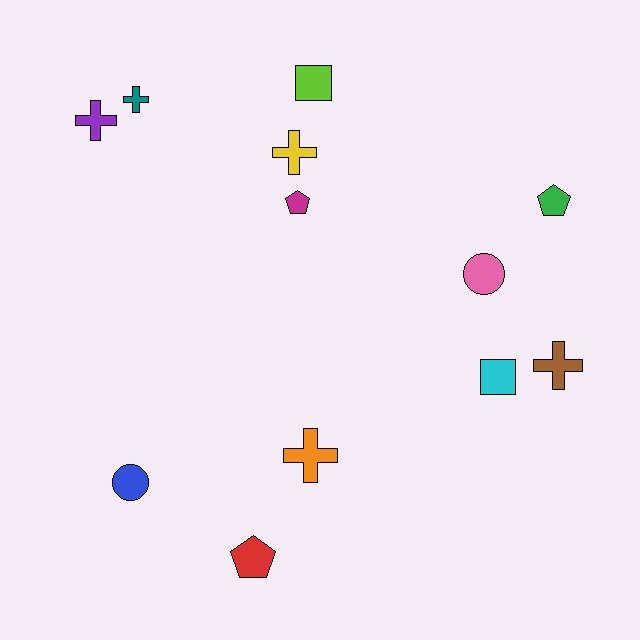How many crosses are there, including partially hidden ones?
There are 5 crosses.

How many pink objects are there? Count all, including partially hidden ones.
There is 1 pink object.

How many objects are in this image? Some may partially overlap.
There are 12 objects.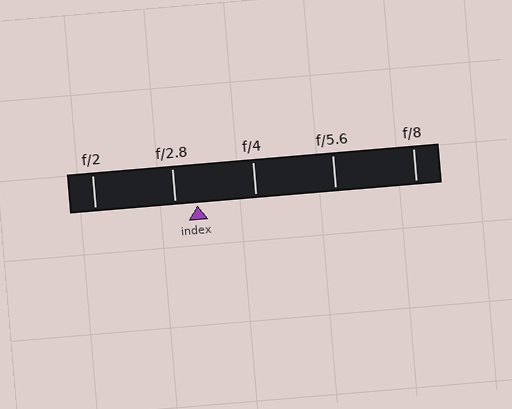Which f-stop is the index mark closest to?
The index mark is closest to f/2.8.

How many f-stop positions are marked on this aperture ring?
There are 5 f-stop positions marked.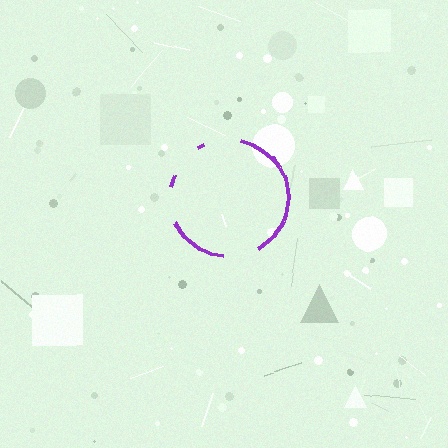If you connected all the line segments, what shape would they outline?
They would outline a circle.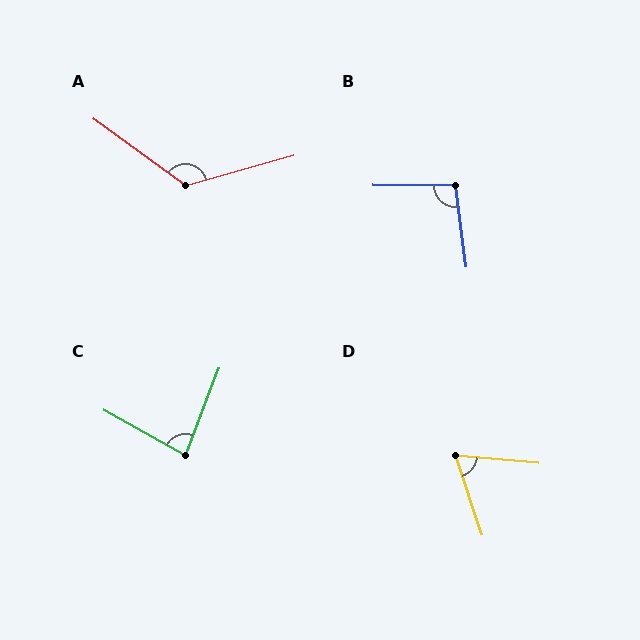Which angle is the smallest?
D, at approximately 66 degrees.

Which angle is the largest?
A, at approximately 128 degrees.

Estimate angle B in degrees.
Approximately 97 degrees.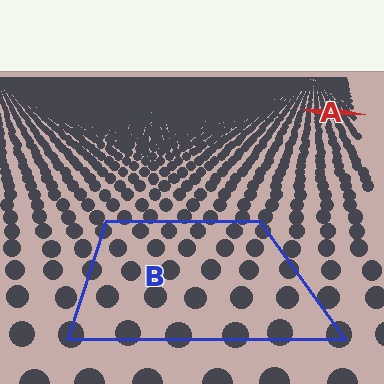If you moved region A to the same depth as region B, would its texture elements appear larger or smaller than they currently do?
They would appear larger. At a closer depth, the same texture elements are projected at a bigger on-screen size.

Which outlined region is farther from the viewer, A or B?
Region A is farther from the viewer — the texture elements inside it appear smaller and more densely packed.